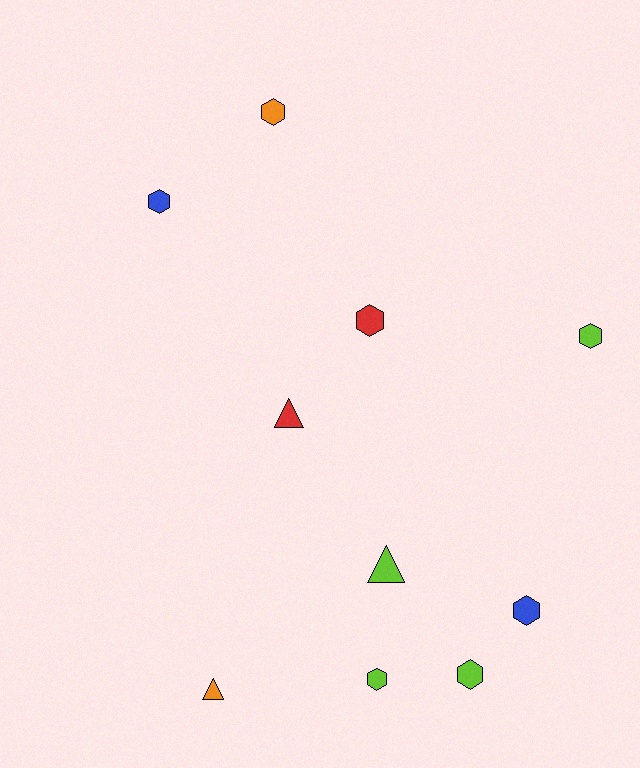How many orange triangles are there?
There is 1 orange triangle.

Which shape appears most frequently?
Hexagon, with 7 objects.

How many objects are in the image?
There are 10 objects.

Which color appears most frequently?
Lime, with 4 objects.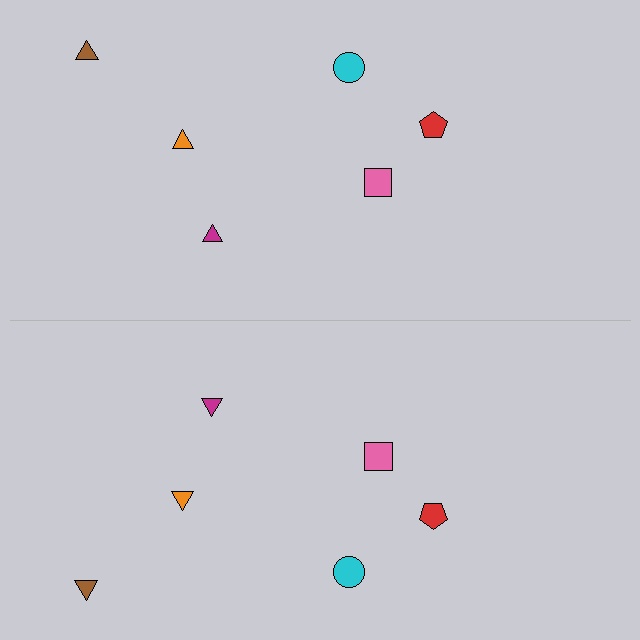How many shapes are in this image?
There are 12 shapes in this image.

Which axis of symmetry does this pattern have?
The pattern has a horizontal axis of symmetry running through the center of the image.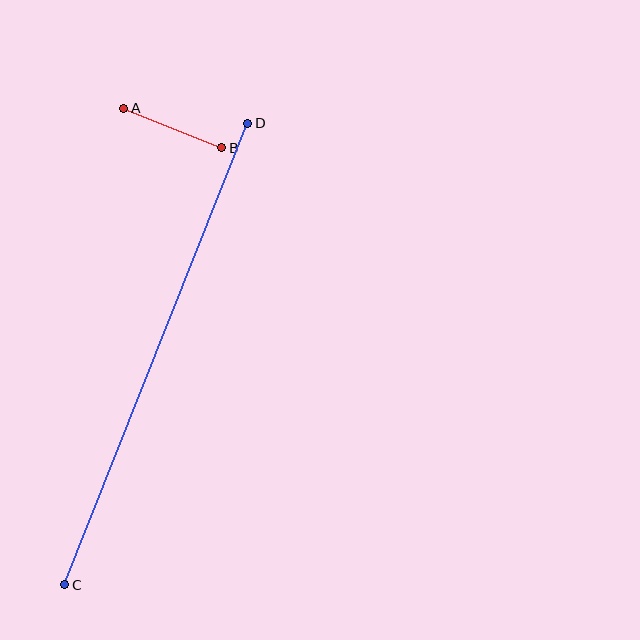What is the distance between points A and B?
The distance is approximately 106 pixels.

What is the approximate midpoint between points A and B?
The midpoint is at approximately (173, 128) pixels.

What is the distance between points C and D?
The distance is approximately 497 pixels.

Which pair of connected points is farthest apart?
Points C and D are farthest apart.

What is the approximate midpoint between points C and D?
The midpoint is at approximately (156, 354) pixels.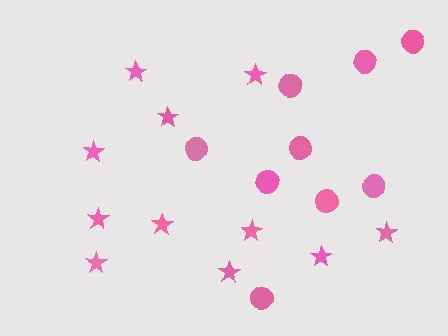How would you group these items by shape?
There are 2 groups: one group of stars (11) and one group of circles (9).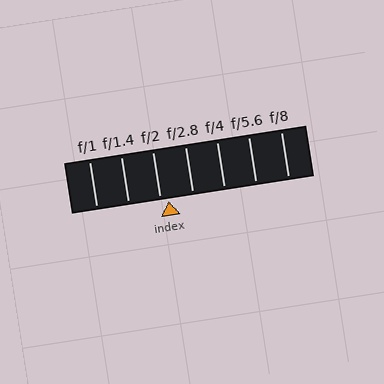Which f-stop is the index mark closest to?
The index mark is closest to f/2.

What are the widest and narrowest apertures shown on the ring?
The widest aperture shown is f/1 and the narrowest is f/8.